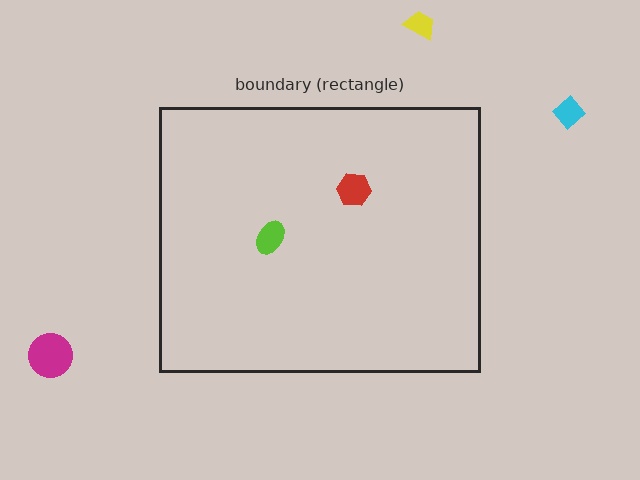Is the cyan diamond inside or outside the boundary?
Outside.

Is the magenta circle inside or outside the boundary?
Outside.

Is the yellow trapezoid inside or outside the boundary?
Outside.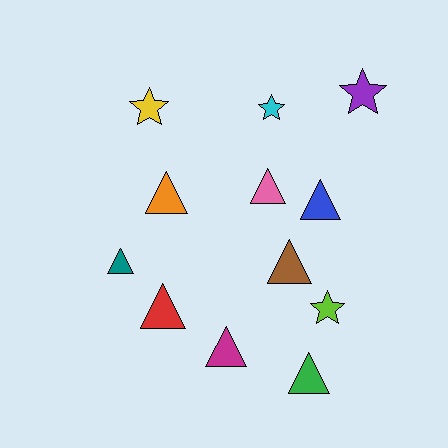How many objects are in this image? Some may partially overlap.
There are 12 objects.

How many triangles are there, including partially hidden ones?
There are 8 triangles.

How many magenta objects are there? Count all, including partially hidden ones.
There is 1 magenta object.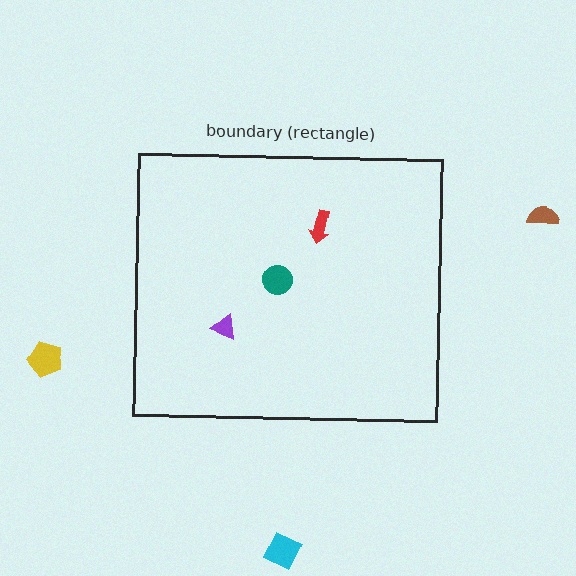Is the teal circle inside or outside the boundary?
Inside.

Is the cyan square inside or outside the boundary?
Outside.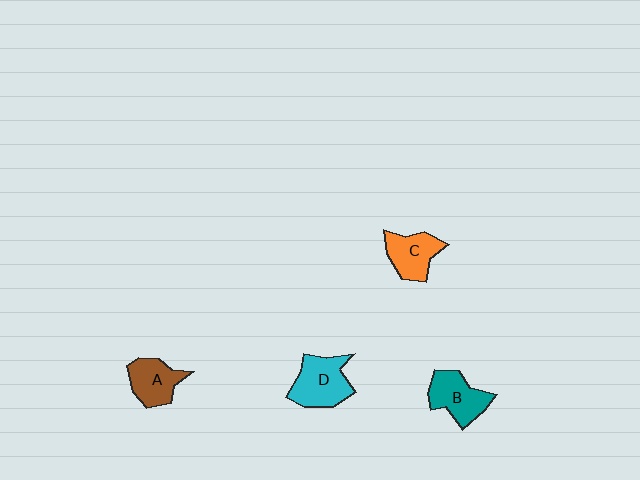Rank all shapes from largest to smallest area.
From largest to smallest: D (cyan), B (teal), C (orange), A (brown).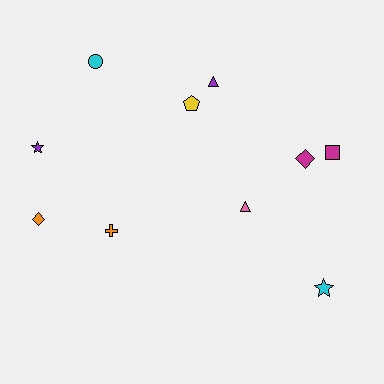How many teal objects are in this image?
There are no teal objects.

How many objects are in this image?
There are 10 objects.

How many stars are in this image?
There are 2 stars.